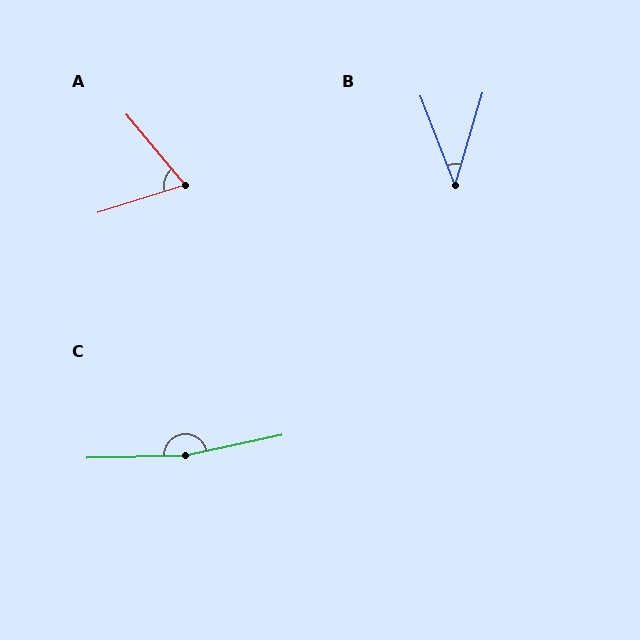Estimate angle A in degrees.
Approximately 68 degrees.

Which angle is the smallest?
B, at approximately 38 degrees.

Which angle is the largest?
C, at approximately 169 degrees.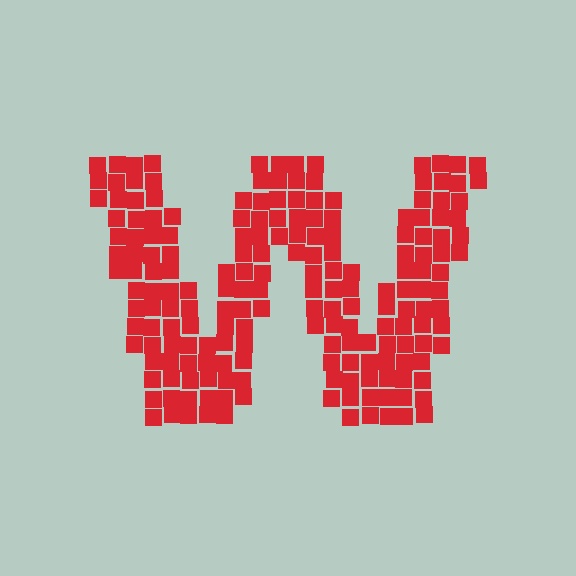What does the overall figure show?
The overall figure shows the letter W.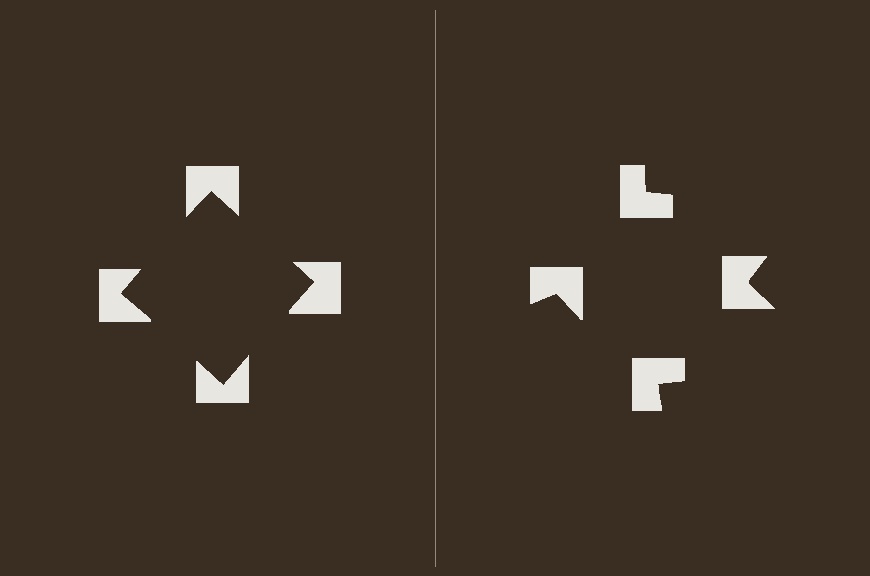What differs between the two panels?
The notched squares are positioned identically on both sides; only the wedge orientations differ. On the left they align to a square; on the right they are misaligned.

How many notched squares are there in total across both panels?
8 — 4 on each side.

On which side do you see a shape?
An illusory square appears on the left side. On the right side the wedge cuts are rotated, so no coherent shape forms.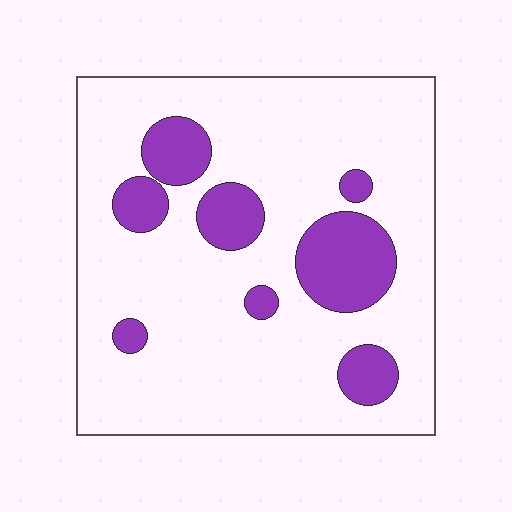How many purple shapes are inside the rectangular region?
8.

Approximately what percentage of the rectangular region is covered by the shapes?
Approximately 20%.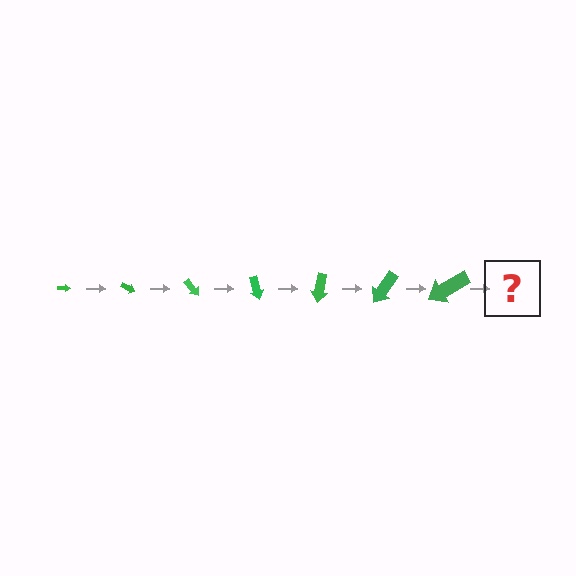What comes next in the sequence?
The next element should be an arrow, larger than the previous one and rotated 175 degrees from the start.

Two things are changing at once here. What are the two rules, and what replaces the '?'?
The two rules are that the arrow grows larger each step and it rotates 25 degrees each step. The '?' should be an arrow, larger than the previous one and rotated 175 degrees from the start.